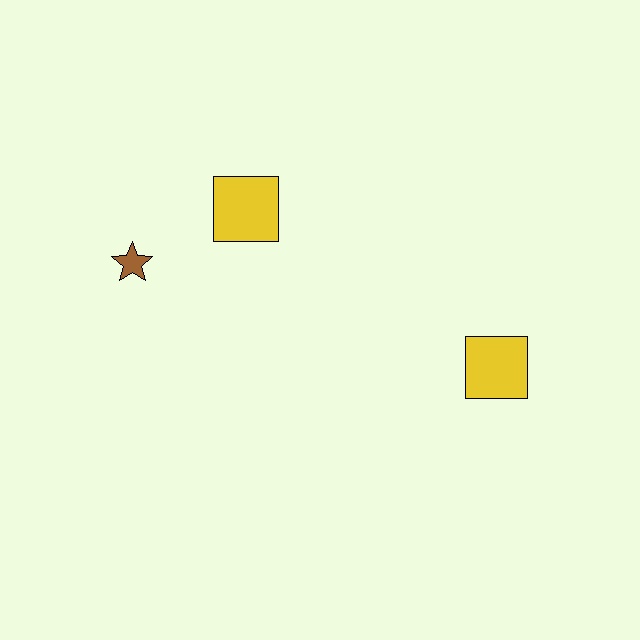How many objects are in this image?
There are 3 objects.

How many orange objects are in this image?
There are no orange objects.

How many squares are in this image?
There are 2 squares.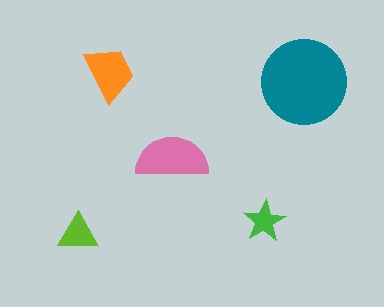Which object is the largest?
The teal circle.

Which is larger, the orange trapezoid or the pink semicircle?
The pink semicircle.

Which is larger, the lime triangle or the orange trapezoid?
The orange trapezoid.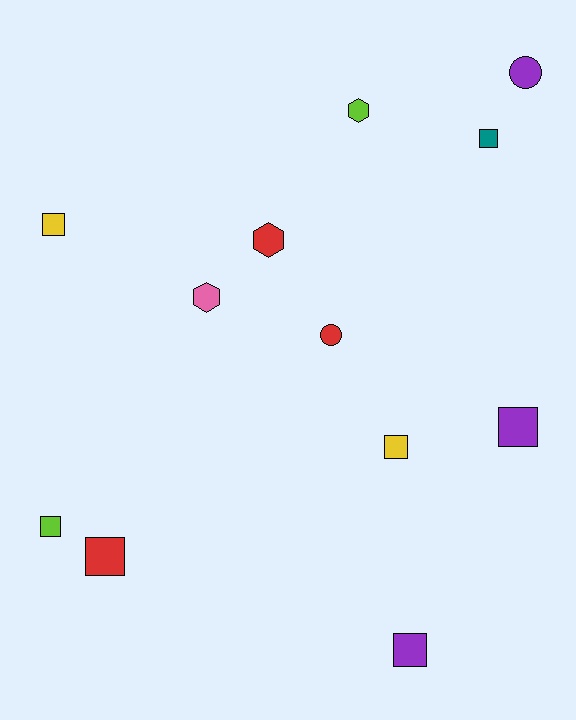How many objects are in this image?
There are 12 objects.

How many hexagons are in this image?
There are 3 hexagons.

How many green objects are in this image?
There are no green objects.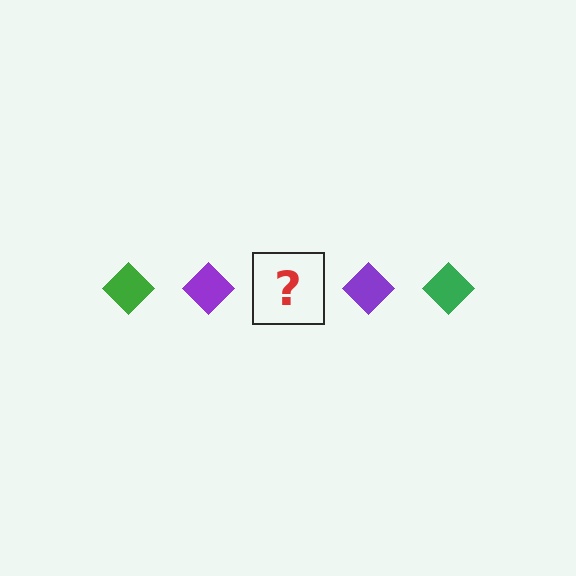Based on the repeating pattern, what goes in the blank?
The blank should be a green diamond.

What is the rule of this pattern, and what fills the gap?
The rule is that the pattern cycles through green, purple diamonds. The gap should be filled with a green diamond.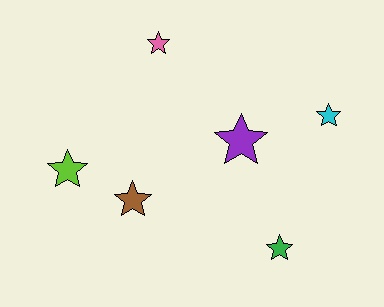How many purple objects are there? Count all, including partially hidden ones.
There is 1 purple object.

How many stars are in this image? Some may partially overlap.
There are 6 stars.